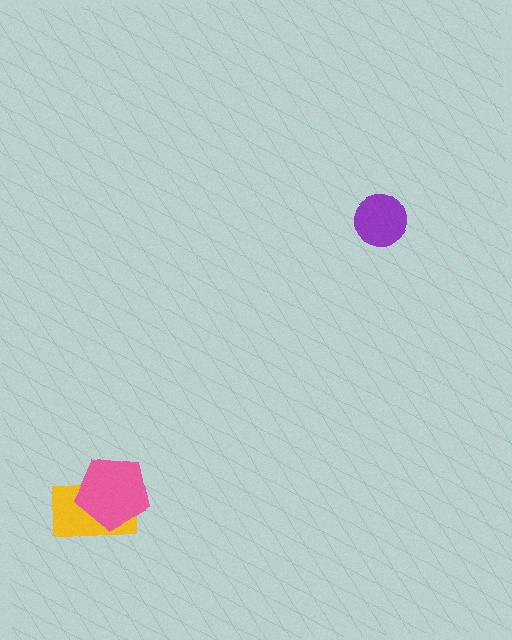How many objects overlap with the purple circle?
0 objects overlap with the purple circle.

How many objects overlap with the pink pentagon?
1 object overlaps with the pink pentagon.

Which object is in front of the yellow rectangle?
The pink pentagon is in front of the yellow rectangle.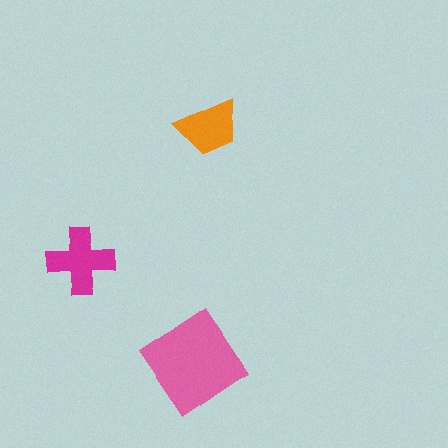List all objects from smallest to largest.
The orange trapezoid, the magenta cross, the pink diamond.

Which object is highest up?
The orange trapezoid is topmost.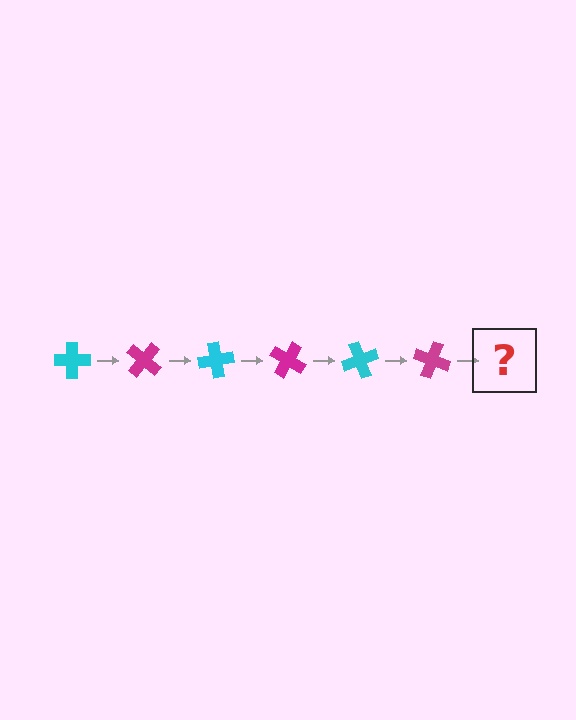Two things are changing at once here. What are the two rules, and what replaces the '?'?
The two rules are that it rotates 40 degrees each step and the color cycles through cyan and magenta. The '?' should be a cyan cross, rotated 240 degrees from the start.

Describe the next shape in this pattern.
It should be a cyan cross, rotated 240 degrees from the start.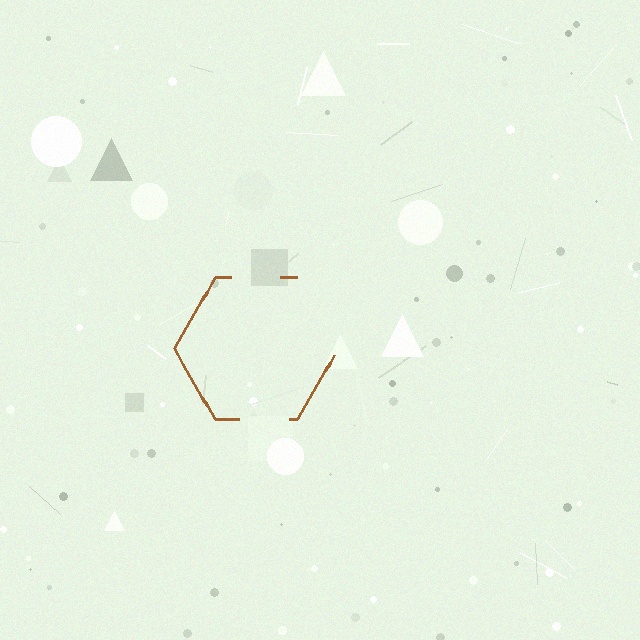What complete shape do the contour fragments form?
The contour fragments form a hexagon.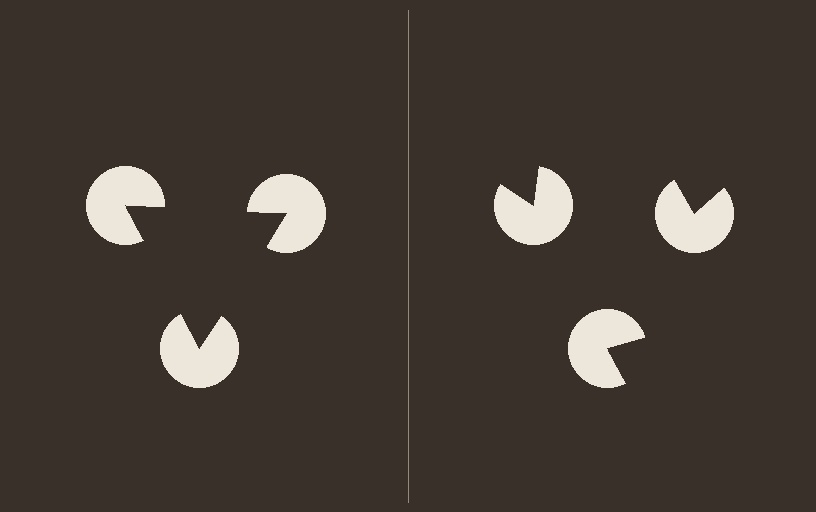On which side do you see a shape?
An illusory triangle appears on the left side. On the right side the wedge cuts are rotated, so no coherent shape forms.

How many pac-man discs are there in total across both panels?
6 — 3 on each side.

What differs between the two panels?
The pac-man discs are positioned identically on both sides; only the wedge orientations differ. On the left they align to a triangle; on the right they are misaligned.